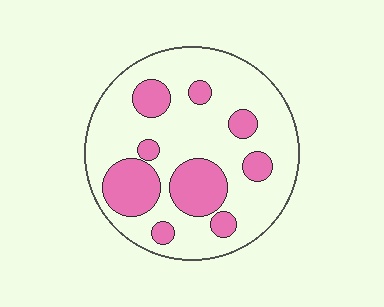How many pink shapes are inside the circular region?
9.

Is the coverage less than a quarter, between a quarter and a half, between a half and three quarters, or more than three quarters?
Between a quarter and a half.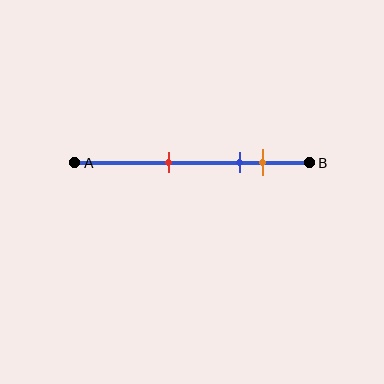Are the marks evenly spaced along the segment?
No, the marks are not evenly spaced.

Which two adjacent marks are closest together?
The blue and orange marks are the closest adjacent pair.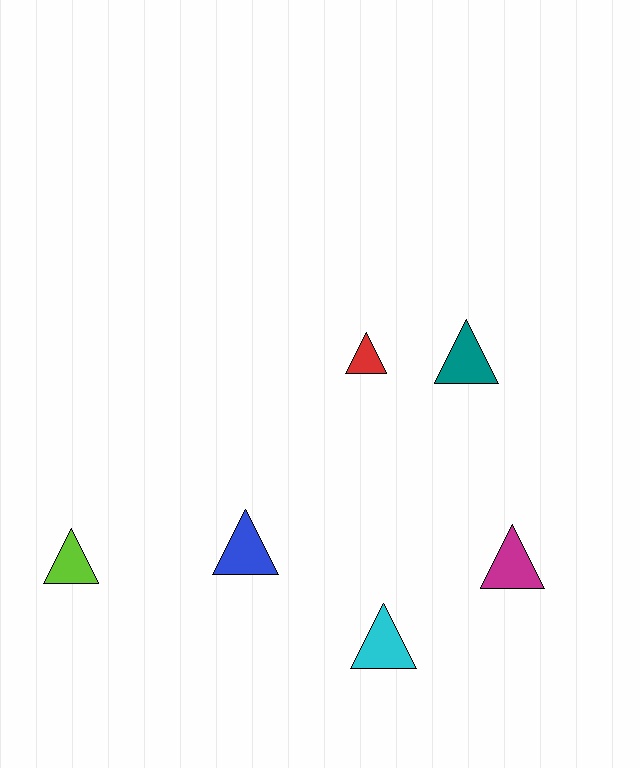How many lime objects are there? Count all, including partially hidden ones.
There is 1 lime object.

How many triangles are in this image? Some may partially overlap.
There are 6 triangles.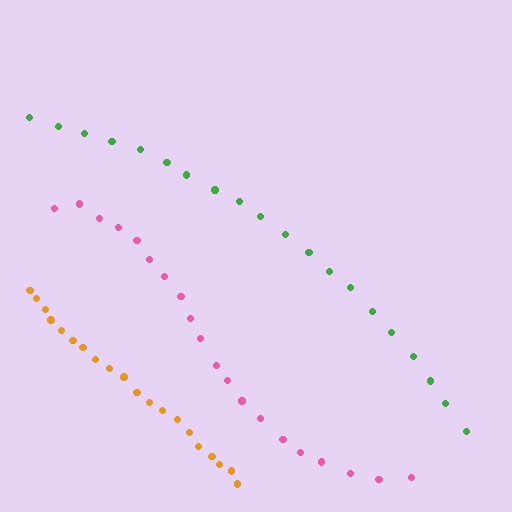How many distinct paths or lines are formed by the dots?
There are 3 distinct paths.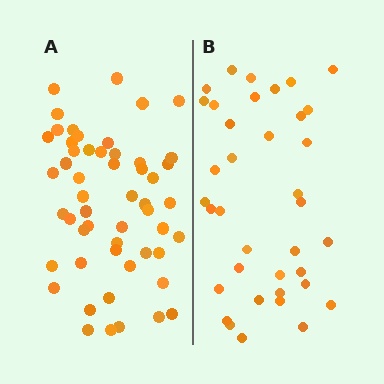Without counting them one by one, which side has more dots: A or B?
Region A (the left region) has more dots.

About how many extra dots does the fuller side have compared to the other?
Region A has approximately 15 more dots than region B.